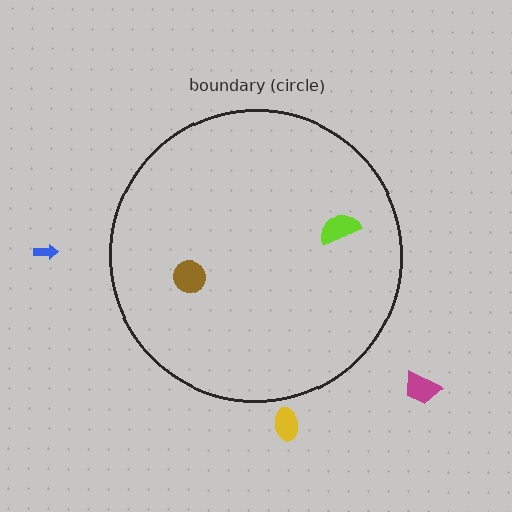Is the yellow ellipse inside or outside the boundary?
Outside.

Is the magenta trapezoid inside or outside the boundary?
Outside.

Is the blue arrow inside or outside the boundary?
Outside.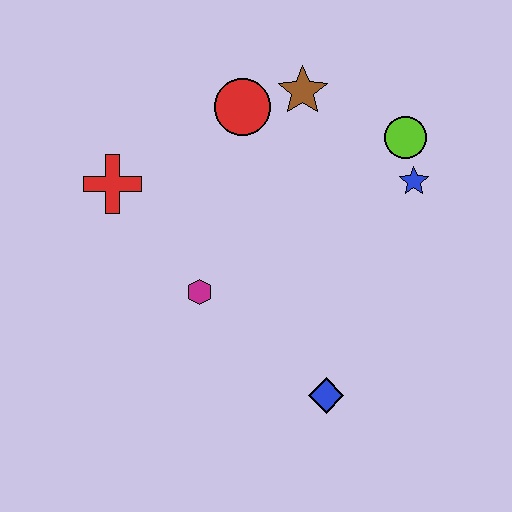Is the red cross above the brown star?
No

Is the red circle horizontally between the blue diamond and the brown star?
No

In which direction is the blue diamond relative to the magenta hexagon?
The blue diamond is to the right of the magenta hexagon.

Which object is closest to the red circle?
The brown star is closest to the red circle.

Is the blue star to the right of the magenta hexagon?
Yes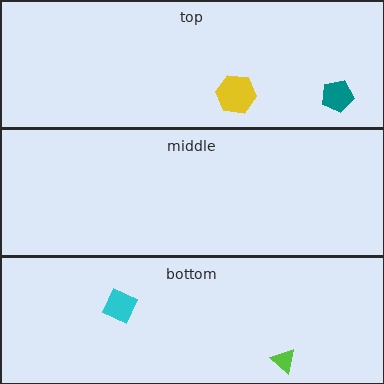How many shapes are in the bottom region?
2.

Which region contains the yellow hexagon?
The top region.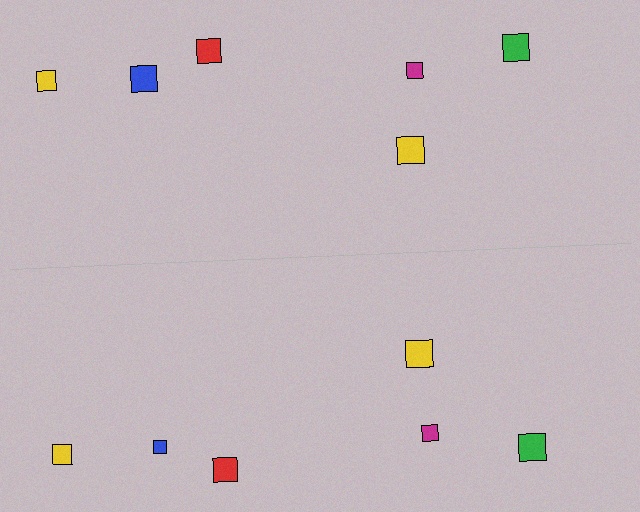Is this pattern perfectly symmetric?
No, the pattern is not perfectly symmetric. The blue square on the bottom side has a different size than its mirror counterpart.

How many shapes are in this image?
There are 12 shapes in this image.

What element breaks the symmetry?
The blue square on the bottom side has a different size than its mirror counterpart.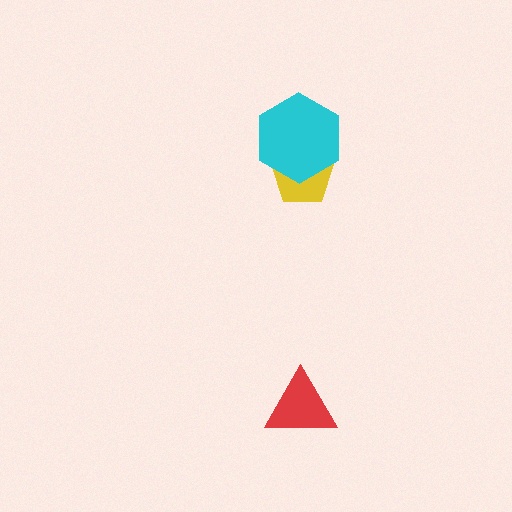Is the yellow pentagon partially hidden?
Yes, it is partially covered by another shape.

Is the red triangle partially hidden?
No, no other shape covers it.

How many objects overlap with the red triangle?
0 objects overlap with the red triangle.